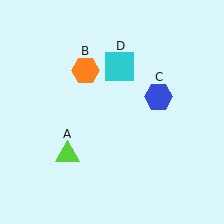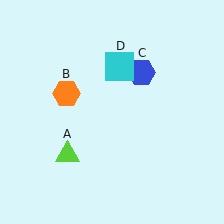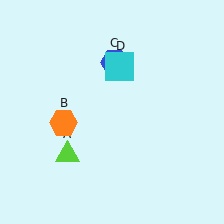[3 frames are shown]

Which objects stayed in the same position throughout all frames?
Lime triangle (object A) and cyan square (object D) remained stationary.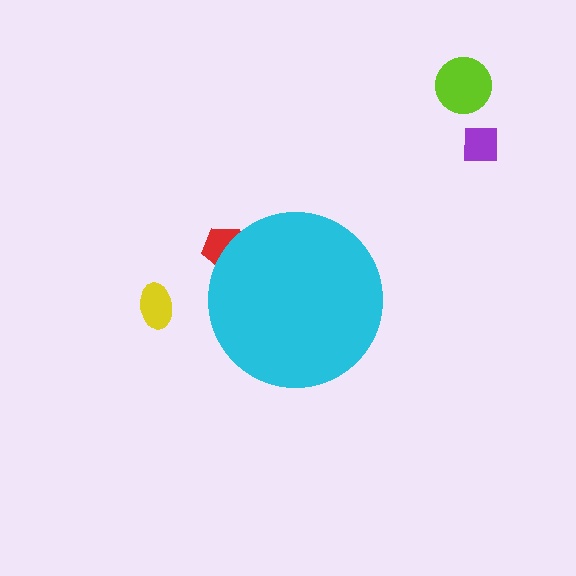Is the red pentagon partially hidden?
Yes, the red pentagon is partially hidden behind the cyan circle.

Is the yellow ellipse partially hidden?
No, the yellow ellipse is fully visible.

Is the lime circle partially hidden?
No, the lime circle is fully visible.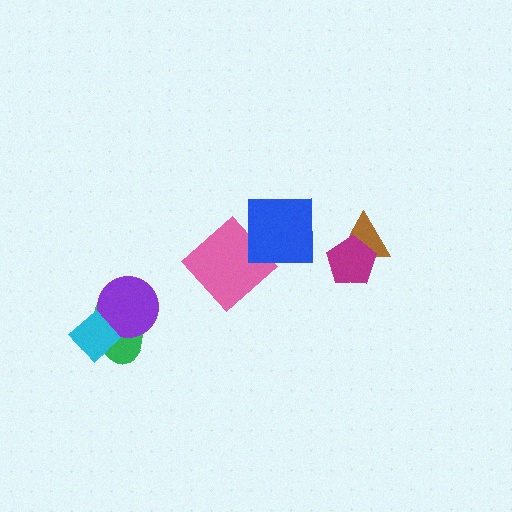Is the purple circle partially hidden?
Yes, it is partially covered by another shape.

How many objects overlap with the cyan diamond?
2 objects overlap with the cyan diamond.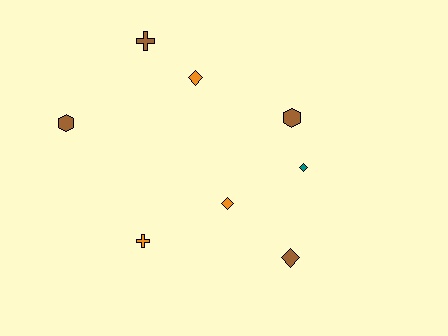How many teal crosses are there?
There are no teal crosses.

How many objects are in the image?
There are 8 objects.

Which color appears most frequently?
Brown, with 4 objects.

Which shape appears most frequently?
Diamond, with 4 objects.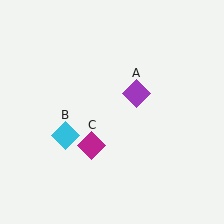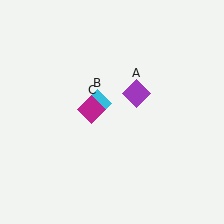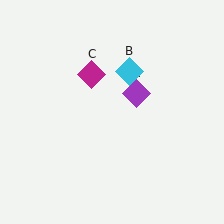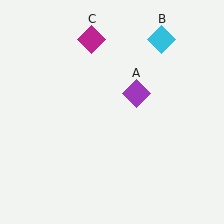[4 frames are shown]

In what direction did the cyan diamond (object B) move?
The cyan diamond (object B) moved up and to the right.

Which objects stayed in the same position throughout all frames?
Purple diamond (object A) remained stationary.